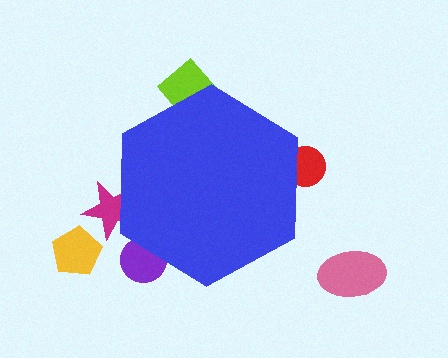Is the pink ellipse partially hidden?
No, the pink ellipse is fully visible.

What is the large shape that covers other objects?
A blue hexagon.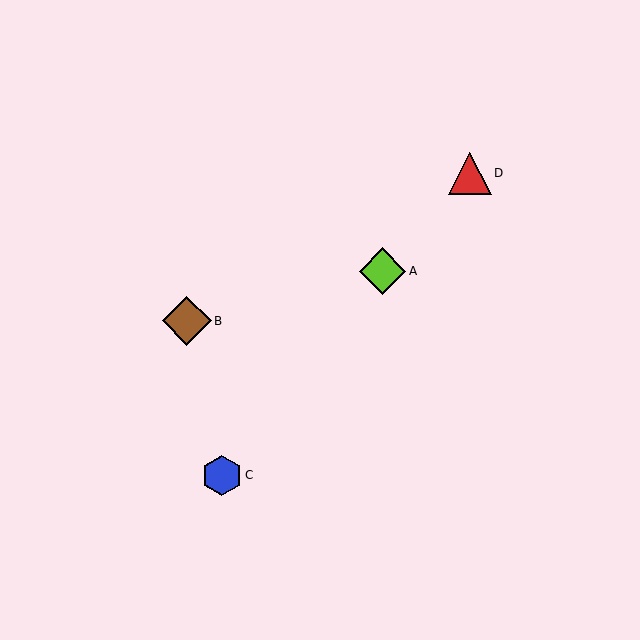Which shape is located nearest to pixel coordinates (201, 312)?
The brown diamond (labeled B) at (187, 321) is nearest to that location.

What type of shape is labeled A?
Shape A is a lime diamond.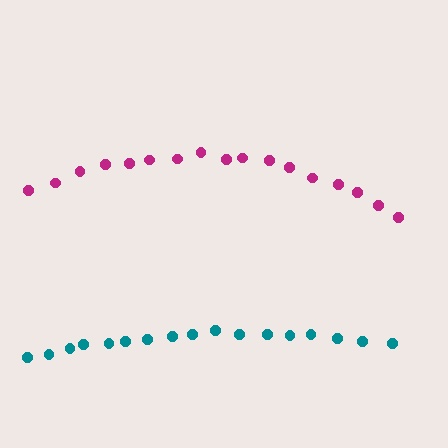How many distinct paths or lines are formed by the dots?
There are 2 distinct paths.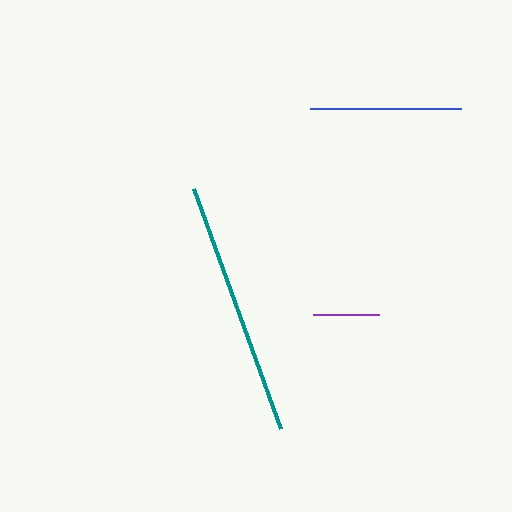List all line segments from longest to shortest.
From longest to shortest: teal, blue, purple.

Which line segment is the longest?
The teal line is the longest at approximately 255 pixels.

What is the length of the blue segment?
The blue segment is approximately 151 pixels long.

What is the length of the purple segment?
The purple segment is approximately 65 pixels long.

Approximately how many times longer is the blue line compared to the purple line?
The blue line is approximately 2.3 times the length of the purple line.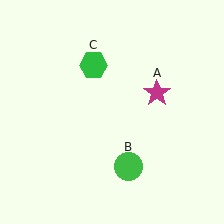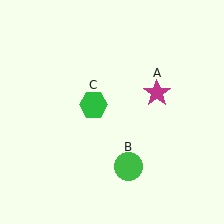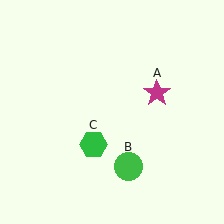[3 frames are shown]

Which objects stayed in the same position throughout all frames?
Magenta star (object A) and green circle (object B) remained stationary.